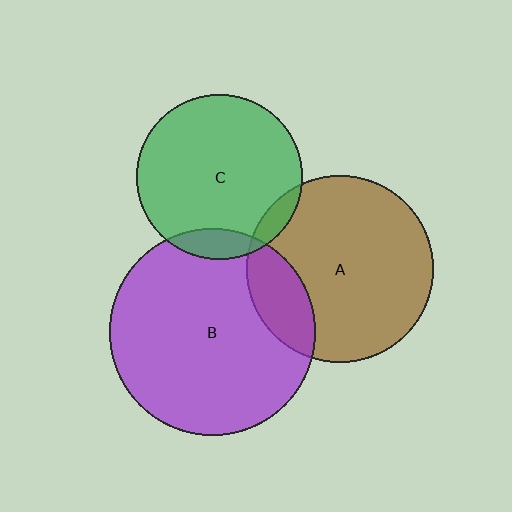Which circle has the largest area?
Circle B (purple).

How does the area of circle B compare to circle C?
Approximately 1.6 times.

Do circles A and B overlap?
Yes.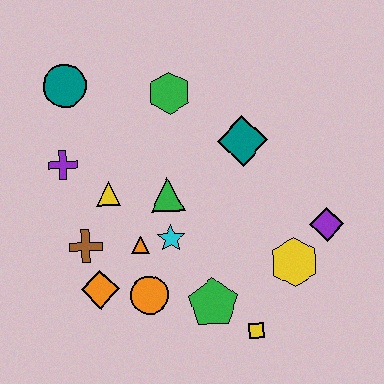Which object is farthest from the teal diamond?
The orange diamond is farthest from the teal diamond.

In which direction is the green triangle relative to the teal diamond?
The green triangle is to the left of the teal diamond.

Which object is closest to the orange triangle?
The cyan star is closest to the orange triangle.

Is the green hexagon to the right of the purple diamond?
No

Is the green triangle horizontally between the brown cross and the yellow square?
Yes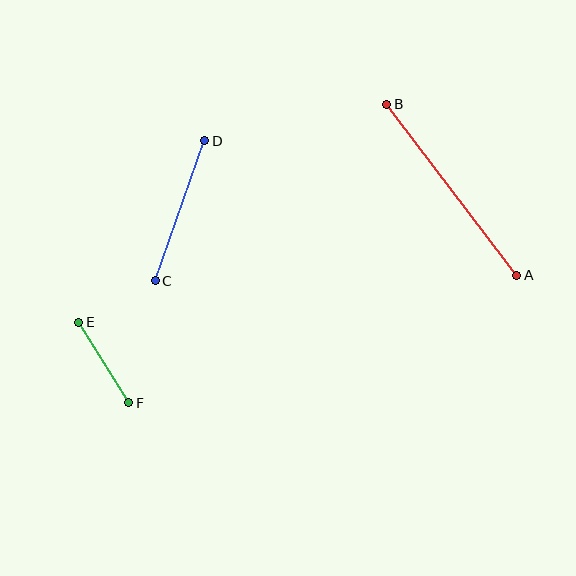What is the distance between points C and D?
The distance is approximately 148 pixels.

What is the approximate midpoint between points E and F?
The midpoint is at approximately (104, 362) pixels.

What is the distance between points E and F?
The distance is approximately 95 pixels.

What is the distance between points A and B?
The distance is approximately 215 pixels.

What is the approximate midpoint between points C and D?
The midpoint is at approximately (180, 211) pixels.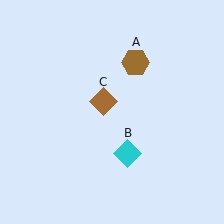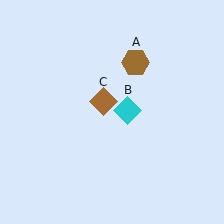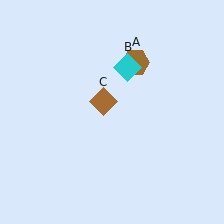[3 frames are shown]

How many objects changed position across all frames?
1 object changed position: cyan diamond (object B).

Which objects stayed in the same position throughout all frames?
Brown hexagon (object A) and brown diamond (object C) remained stationary.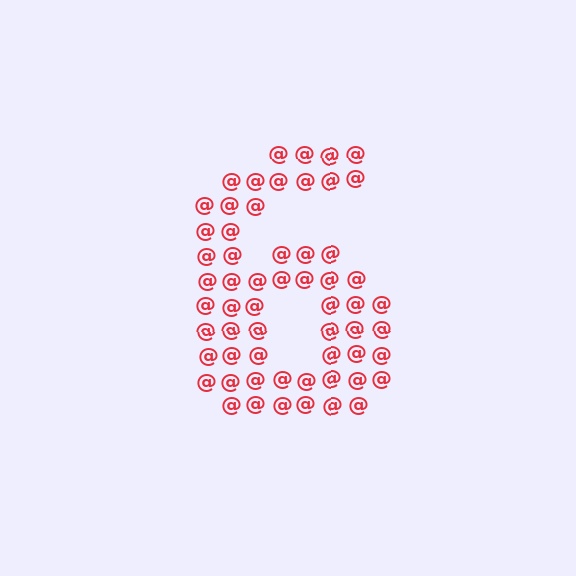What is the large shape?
The large shape is the digit 6.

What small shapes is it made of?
It is made of small at signs.